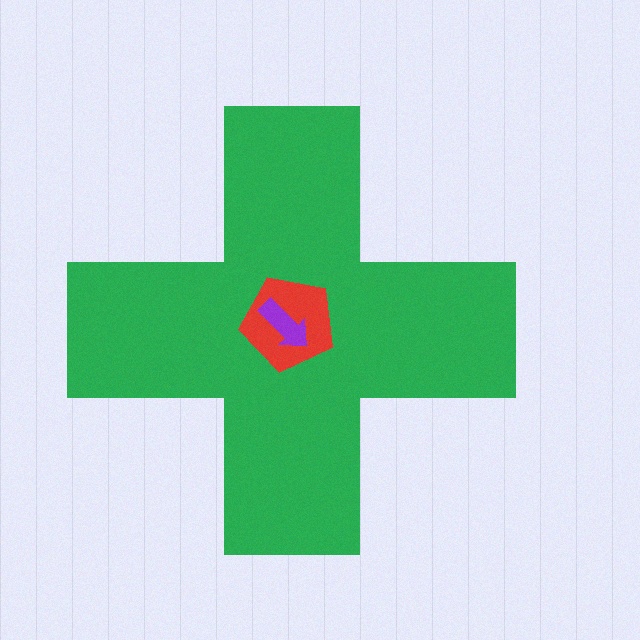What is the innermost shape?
The purple arrow.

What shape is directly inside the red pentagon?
The purple arrow.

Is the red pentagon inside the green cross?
Yes.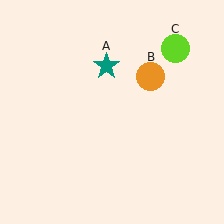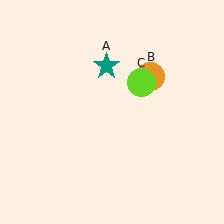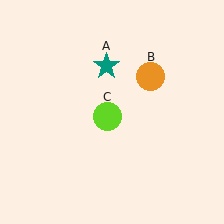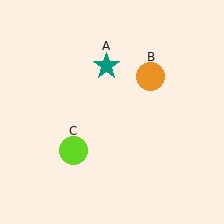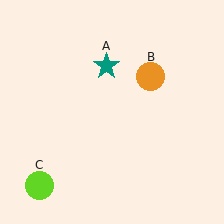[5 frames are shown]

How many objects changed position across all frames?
1 object changed position: lime circle (object C).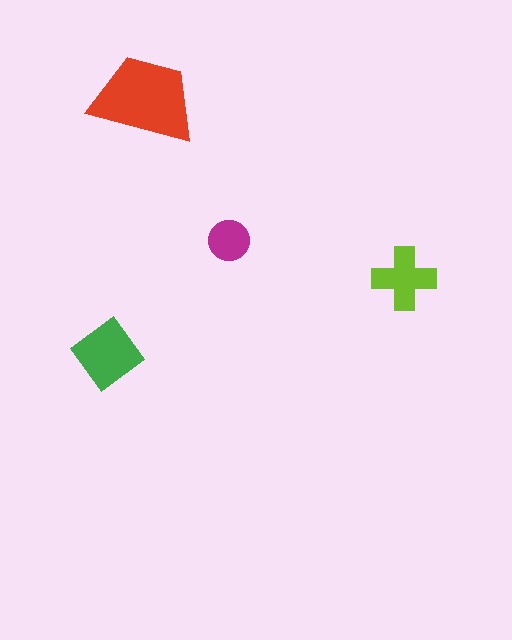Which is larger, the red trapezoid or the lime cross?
The red trapezoid.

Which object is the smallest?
The magenta circle.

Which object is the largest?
The red trapezoid.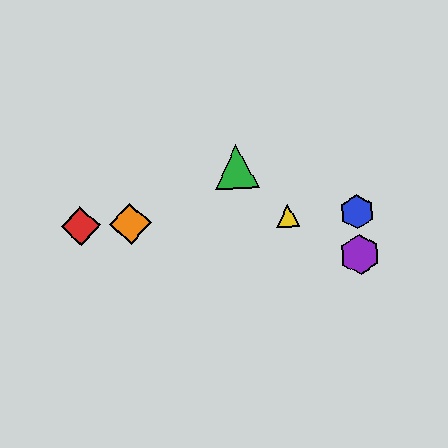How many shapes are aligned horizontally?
4 shapes (the red diamond, the blue hexagon, the yellow triangle, the orange diamond) are aligned horizontally.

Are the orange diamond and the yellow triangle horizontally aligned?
Yes, both are at y≈224.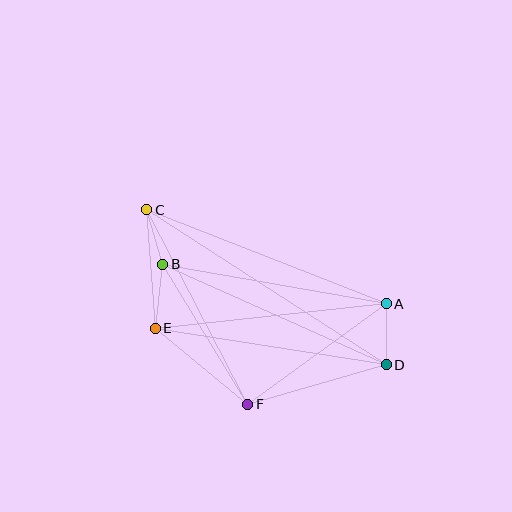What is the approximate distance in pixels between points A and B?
The distance between A and B is approximately 227 pixels.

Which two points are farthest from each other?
Points C and D are farthest from each other.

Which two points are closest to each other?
Points B and C are closest to each other.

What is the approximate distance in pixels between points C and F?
The distance between C and F is approximately 219 pixels.